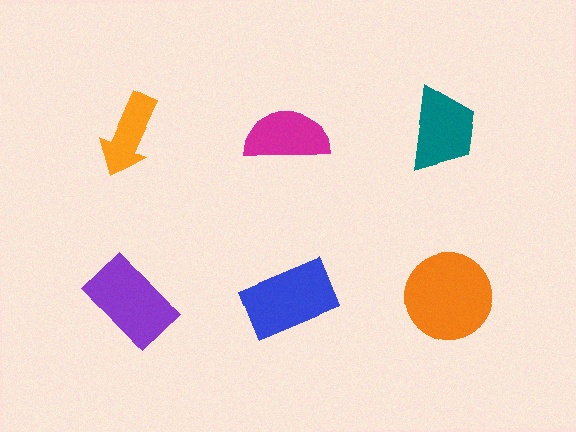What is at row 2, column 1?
A purple rectangle.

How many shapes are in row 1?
3 shapes.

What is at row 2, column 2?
A blue rectangle.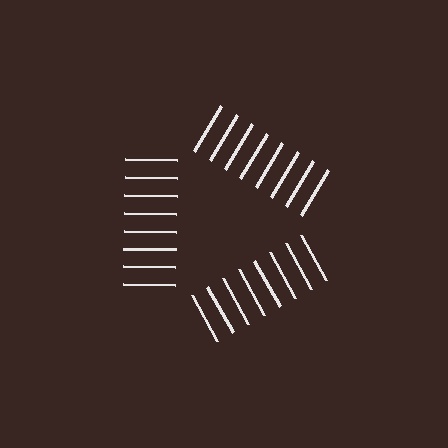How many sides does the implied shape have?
3 sides — the line-ends trace a triangle.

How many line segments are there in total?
24 — 8 along each of the 3 edges.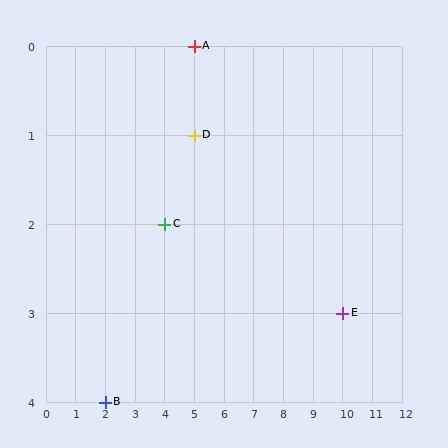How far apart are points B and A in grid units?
Points B and A are 3 columns and 4 rows apart (about 5.0 grid units diagonally).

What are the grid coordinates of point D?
Point D is at grid coordinates (5, 1).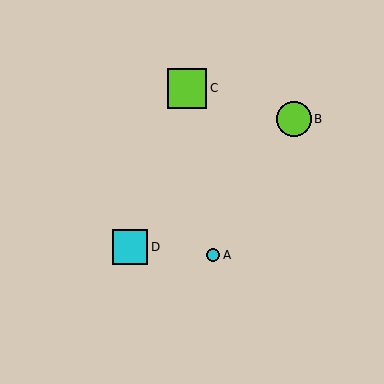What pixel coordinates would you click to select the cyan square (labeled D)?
Click at (130, 247) to select the cyan square D.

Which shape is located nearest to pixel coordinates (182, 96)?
The lime square (labeled C) at (187, 88) is nearest to that location.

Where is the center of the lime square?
The center of the lime square is at (187, 88).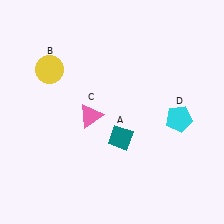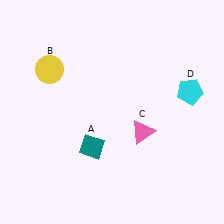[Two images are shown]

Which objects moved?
The objects that moved are: the teal diamond (A), the pink triangle (C), the cyan pentagon (D).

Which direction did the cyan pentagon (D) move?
The cyan pentagon (D) moved up.